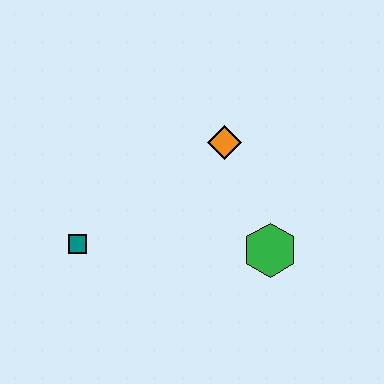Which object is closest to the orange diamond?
The green hexagon is closest to the orange diamond.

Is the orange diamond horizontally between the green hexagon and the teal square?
Yes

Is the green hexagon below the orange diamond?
Yes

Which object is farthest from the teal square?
The green hexagon is farthest from the teal square.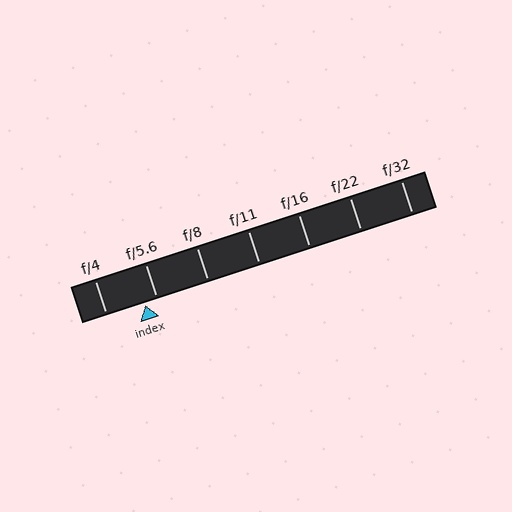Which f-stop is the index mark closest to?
The index mark is closest to f/5.6.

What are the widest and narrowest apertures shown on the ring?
The widest aperture shown is f/4 and the narrowest is f/32.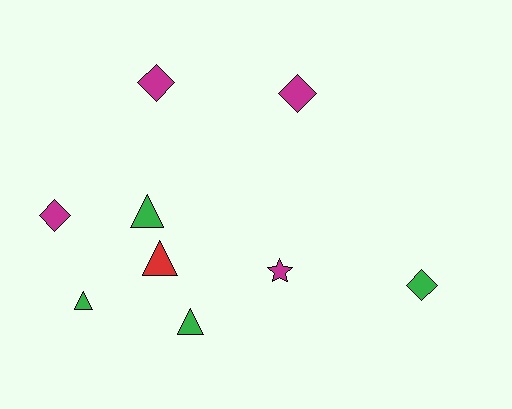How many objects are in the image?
There are 9 objects.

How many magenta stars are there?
There is 1 magenta star.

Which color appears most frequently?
Green, with 4 objects.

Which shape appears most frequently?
Diamond, with 4 objects.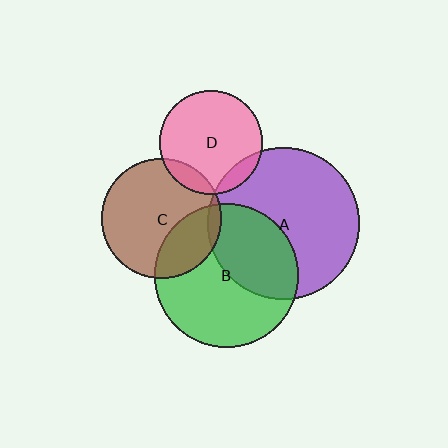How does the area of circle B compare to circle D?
Approximately 1.9 times.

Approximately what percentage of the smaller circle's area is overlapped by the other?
Approximately 40%.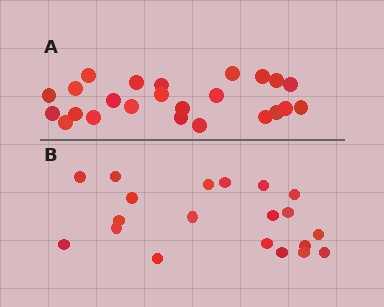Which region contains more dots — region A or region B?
Region A (the top region) has more dots.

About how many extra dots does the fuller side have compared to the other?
Region A has about 4 more dots than region B.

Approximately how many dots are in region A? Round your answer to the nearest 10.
About 20 dots. (The exact count is 24, which rounds to 20.)